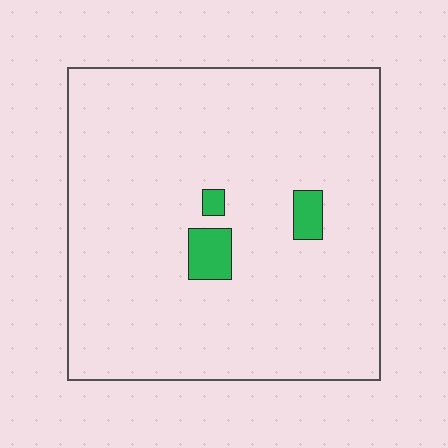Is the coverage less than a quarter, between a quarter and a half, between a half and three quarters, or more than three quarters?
Less than a quarter.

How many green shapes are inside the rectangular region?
3.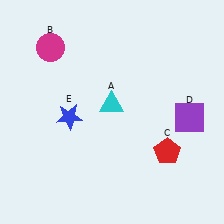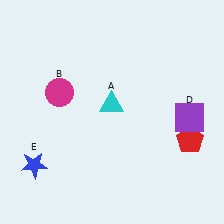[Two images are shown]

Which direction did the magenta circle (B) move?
The magenta circle (B) moved down.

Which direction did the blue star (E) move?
The blue star (E) moved down.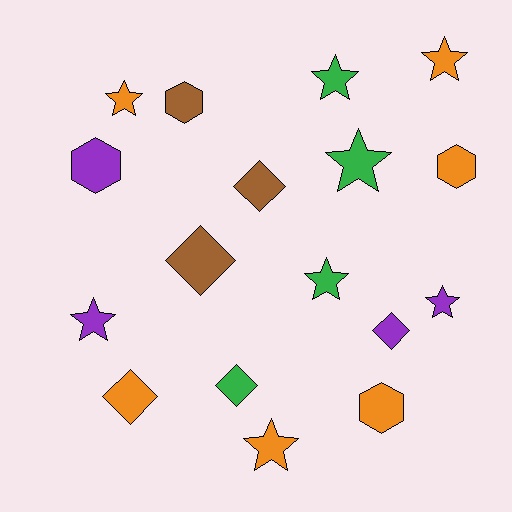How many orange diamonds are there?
There is 1 orange diamond.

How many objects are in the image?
There are 17 objects.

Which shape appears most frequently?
Star, with 8 objects.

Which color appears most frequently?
Orange, with 6 objects.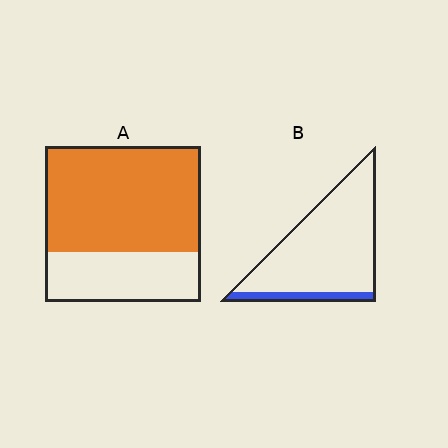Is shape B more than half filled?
No.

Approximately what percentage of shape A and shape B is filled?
A is approximately 70% and B is approximately 10%.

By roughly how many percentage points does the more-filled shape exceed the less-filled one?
By roughly 55 percentage points (A over B).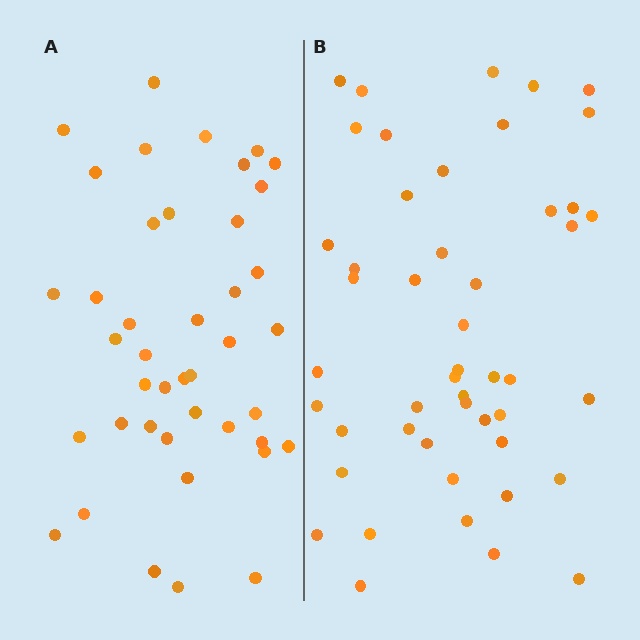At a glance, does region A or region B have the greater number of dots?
Region B (the right region) has more dots.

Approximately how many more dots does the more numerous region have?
Region B has about 6 more dots than region A.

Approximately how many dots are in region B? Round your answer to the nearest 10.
About 50 dots. (The exact count is 48, which rounds to 50.)